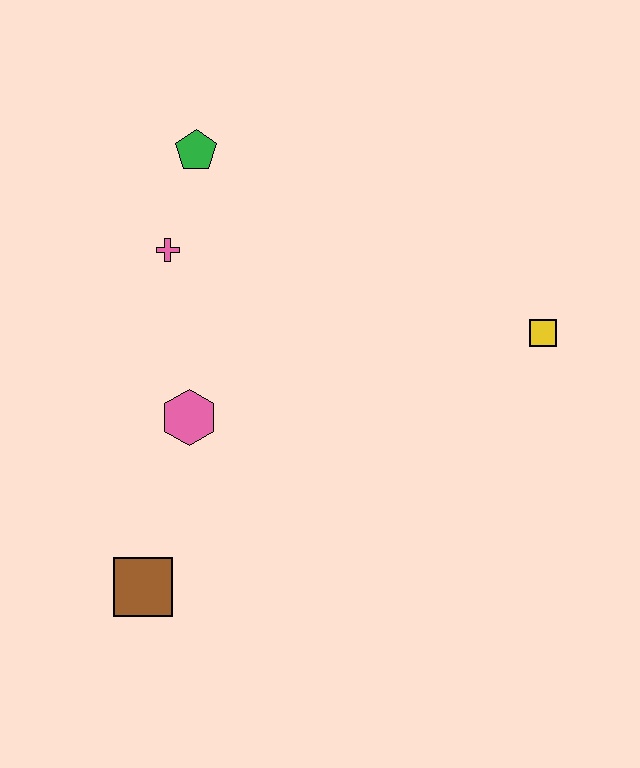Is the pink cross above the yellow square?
Yes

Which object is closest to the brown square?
The pink hexagon is closest to the brown square.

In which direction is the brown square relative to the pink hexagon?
The brown square is below the pink hexagon.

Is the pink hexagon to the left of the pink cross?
No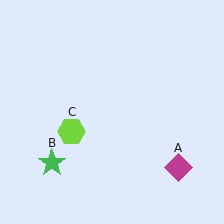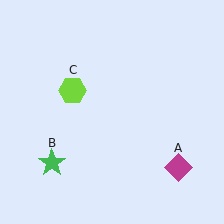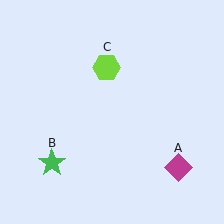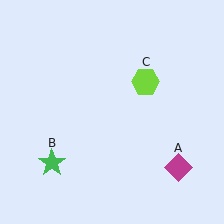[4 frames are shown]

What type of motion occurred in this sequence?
The lime hexagon (object C) rotated clockwise around the center of the scene.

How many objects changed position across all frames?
1 object changed position: lime hexagon (object C).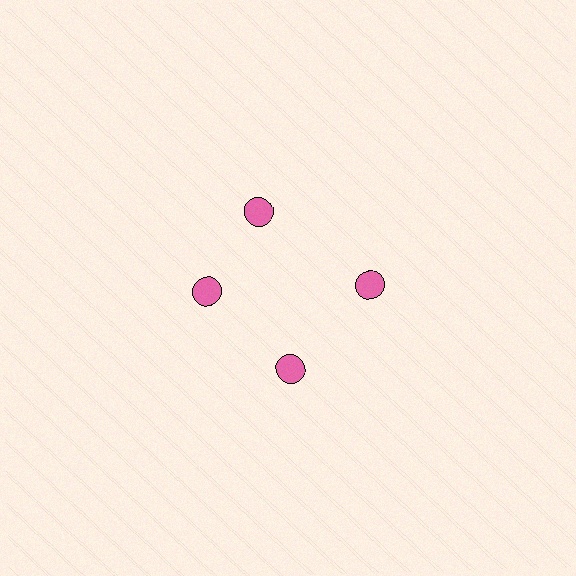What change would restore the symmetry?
The symmetry would be restored by rotating it back into even spacing with its neighbors so that all 4 circles sit at equal angles and equal distance from the center.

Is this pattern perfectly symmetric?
No. The 4 pink circles are arranged in a ring, but one element near the 12 o'clock position is rotated out of alignment along the ring, breaking the 4-fold rotational symmetry.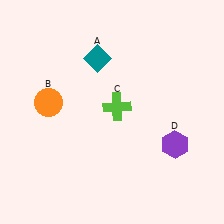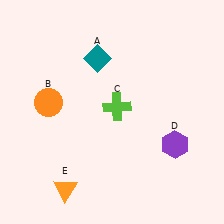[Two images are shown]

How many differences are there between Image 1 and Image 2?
There is 1 difference between the two images.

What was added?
An orange triangle (E) was added in Image 2.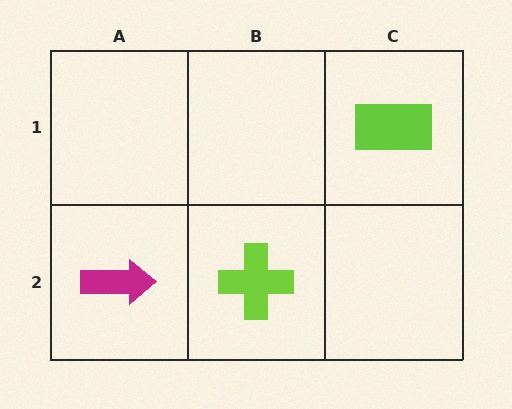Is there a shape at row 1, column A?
No, that cell is empty.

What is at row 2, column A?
A magenta arrow.